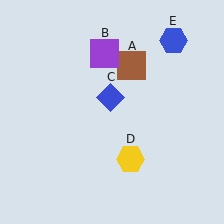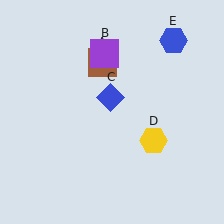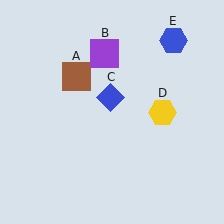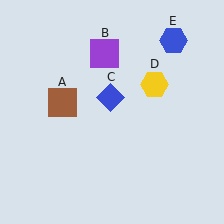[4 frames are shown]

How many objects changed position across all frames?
2 objects changed position: brown square (object A), yellow hexagon (object D).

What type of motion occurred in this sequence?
The brown square (object A), yellow hexagon (object D) rotated counterclockwise around the center of the scene.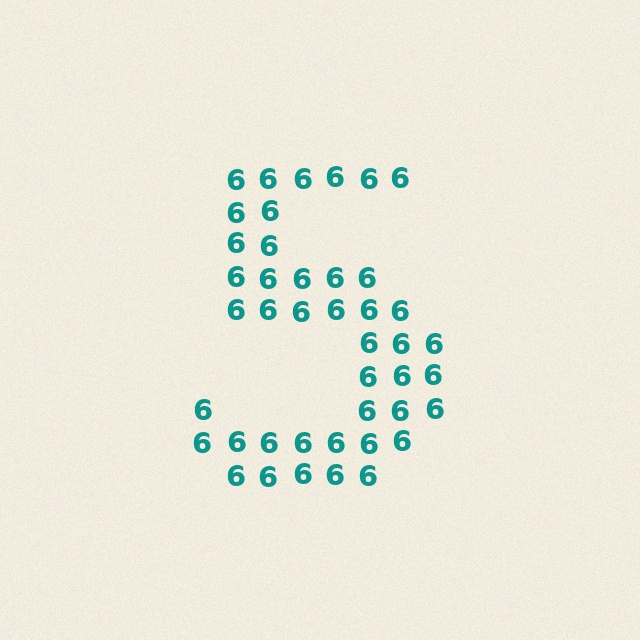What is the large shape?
The large shape is the digit 5.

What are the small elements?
The small elements are digit 6's.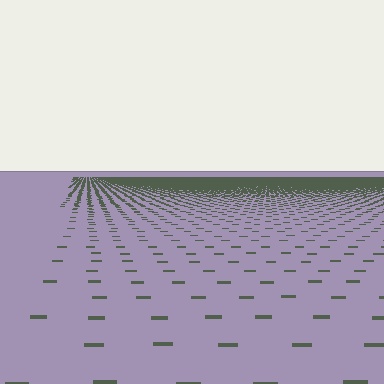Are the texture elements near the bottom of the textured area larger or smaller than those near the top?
Larger. Near the bottom, elements are closer to the viewer and appear at a bigger on-screen size.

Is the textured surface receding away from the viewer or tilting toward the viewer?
The surface is receding away from the viewer. Texture elements get smaller and denser toward the top.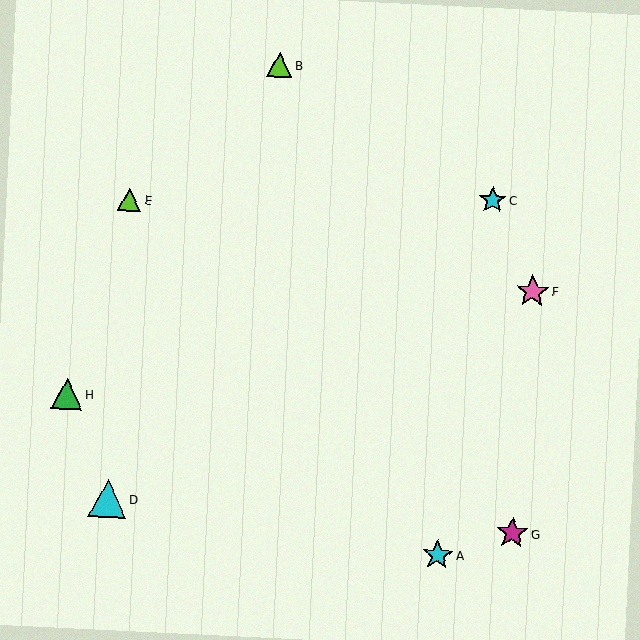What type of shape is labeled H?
Shape H is a green triangle.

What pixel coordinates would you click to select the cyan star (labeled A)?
Click at (437, 555) to select the cyan star A.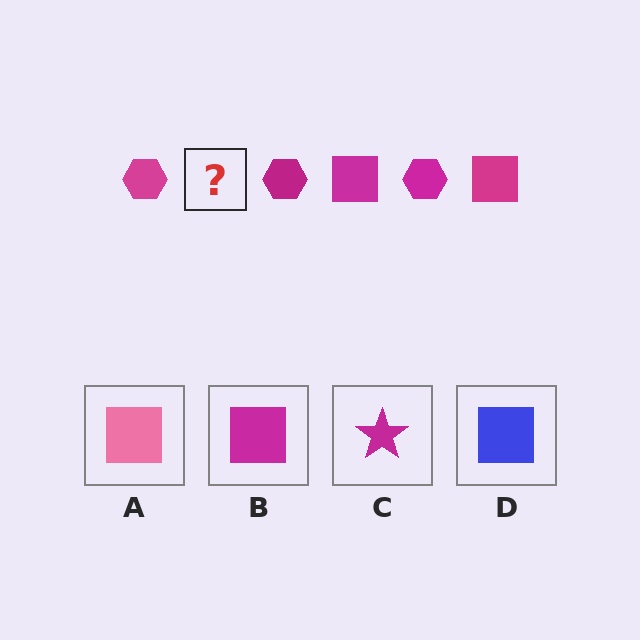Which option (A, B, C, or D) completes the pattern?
B.